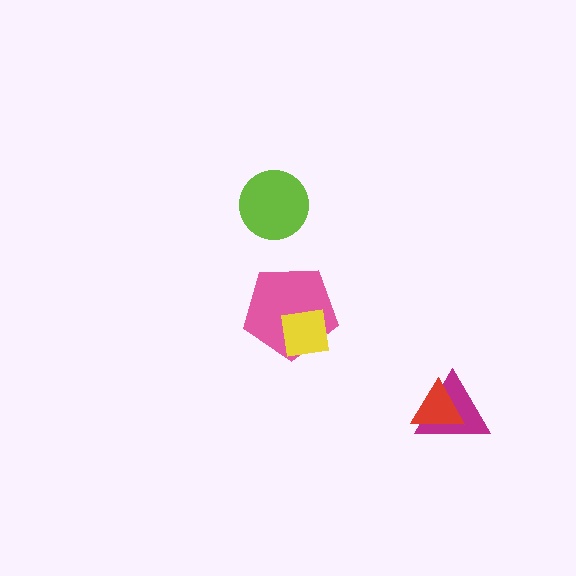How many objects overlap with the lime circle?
0 objects overlap with the lime circle.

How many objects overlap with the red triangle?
1 object overlaps with the red triangle.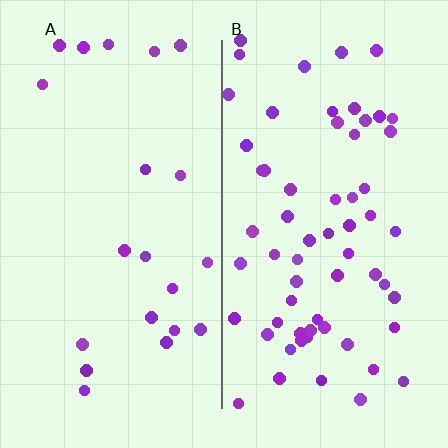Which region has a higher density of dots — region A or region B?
B (the right).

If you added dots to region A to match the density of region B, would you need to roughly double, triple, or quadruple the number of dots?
Approximately triple.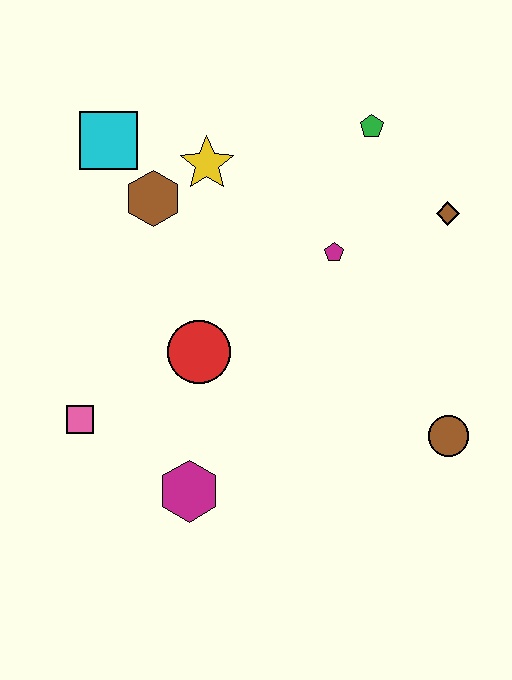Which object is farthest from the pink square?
The brown diamond is farthest from the pink square.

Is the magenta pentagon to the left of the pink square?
No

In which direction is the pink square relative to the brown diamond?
The pink square is to the left of the brown diamond.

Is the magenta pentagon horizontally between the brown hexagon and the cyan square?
No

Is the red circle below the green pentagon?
Yes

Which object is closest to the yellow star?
The brown hexagon is closest to the yellow star.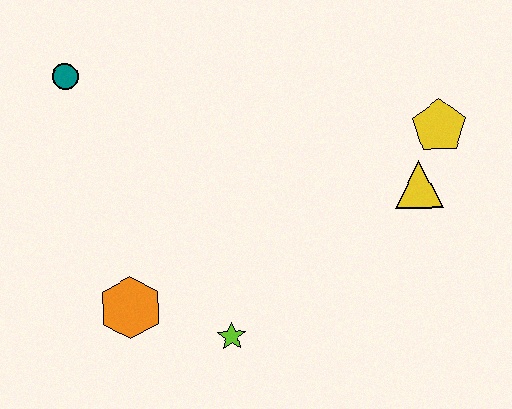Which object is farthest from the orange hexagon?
The yellow pentagon is farthest from the orange hexagon.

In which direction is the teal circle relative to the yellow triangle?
The teal circle is to the left of the yellow triangle.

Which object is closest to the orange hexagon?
The lime star is closest to the orange hexagon.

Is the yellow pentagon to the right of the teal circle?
Yes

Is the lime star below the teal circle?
Yes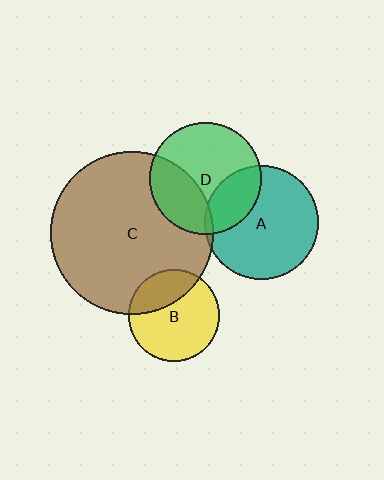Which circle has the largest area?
Circle C (brown).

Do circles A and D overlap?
Yes.